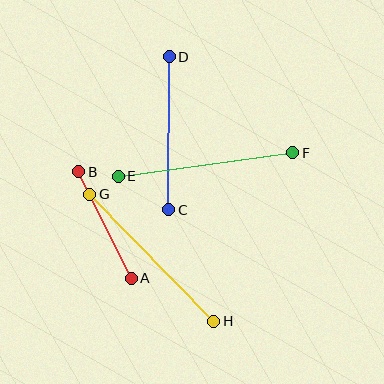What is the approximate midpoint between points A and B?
The midpoint is at approximately (105, 225) pixels.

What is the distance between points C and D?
The distance is approximately 153 pixels.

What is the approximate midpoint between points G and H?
The midpoint is at approximately (152, 258) pixels.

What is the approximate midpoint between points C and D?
The midpoint is at approximately (169, 133) pixels.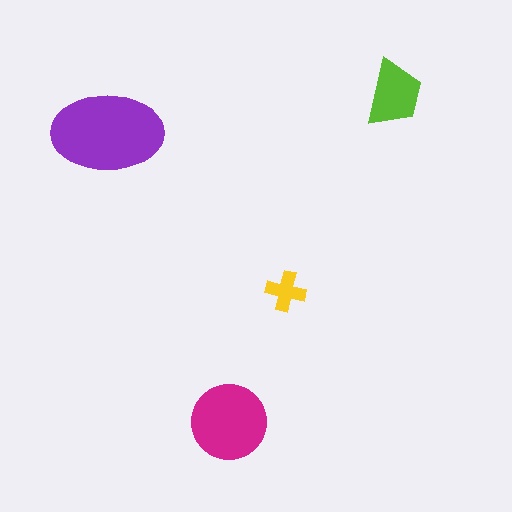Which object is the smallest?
The yellow cross.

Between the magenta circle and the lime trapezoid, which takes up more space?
The magenta circle.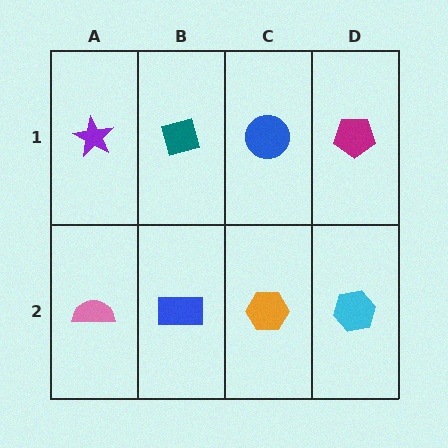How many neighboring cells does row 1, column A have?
2.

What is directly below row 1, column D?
A cyan hexagon.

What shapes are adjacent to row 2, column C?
A blue circle (row 1, column C), a blue rectangle (row 2, column B), a cyan hexagon (row 2, column D).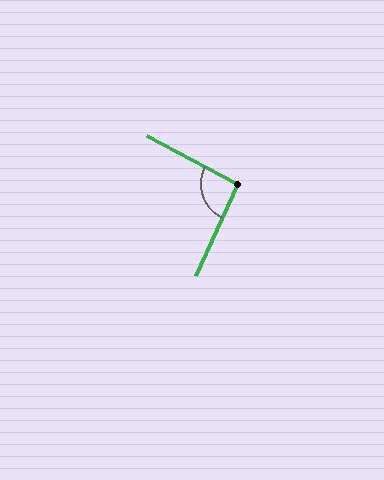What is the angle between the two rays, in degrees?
Approximately 93 degrees.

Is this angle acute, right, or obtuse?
It is approximately a right angle.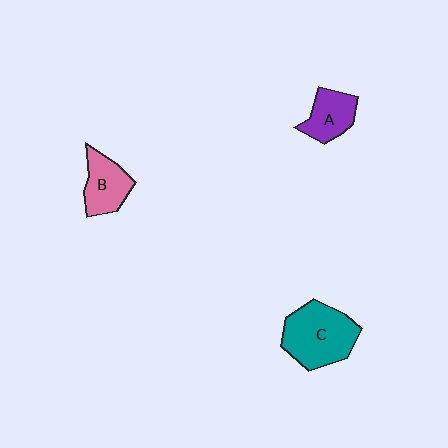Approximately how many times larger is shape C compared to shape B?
Approximately 1.6 times.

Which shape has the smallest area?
Shape A (purple).